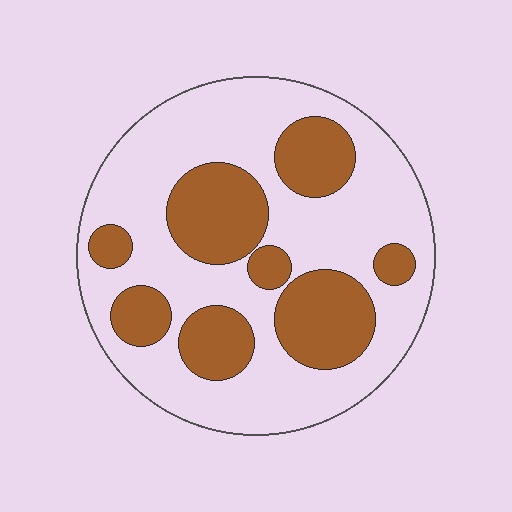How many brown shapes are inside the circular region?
8.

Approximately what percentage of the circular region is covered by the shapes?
Approximately 35%.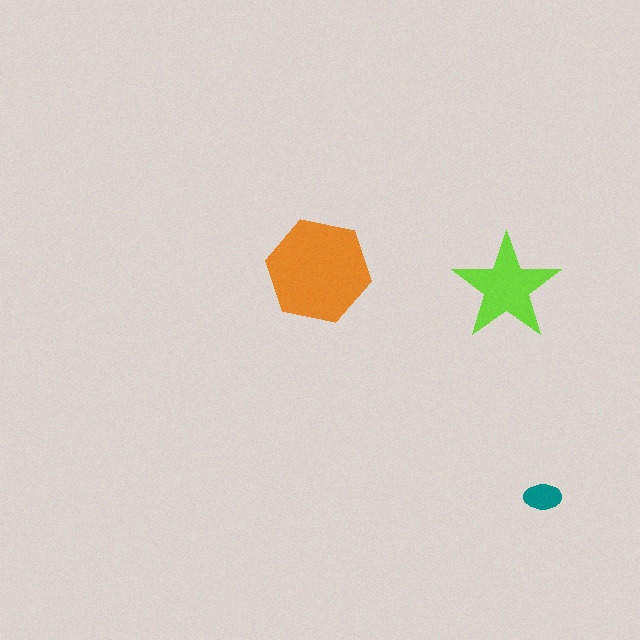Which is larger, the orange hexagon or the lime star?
The orange hexagon.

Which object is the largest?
The orange hexagon.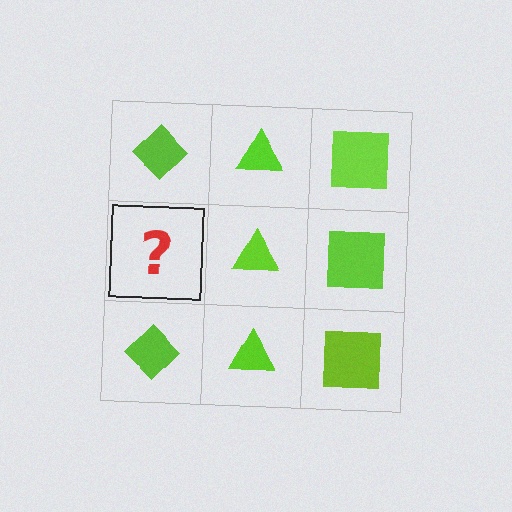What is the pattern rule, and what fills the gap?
The rule is that each column has a consistent shape. The gap should be filled with a lime diamond.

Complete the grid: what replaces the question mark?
The question mark should be replaced with a lime diamond.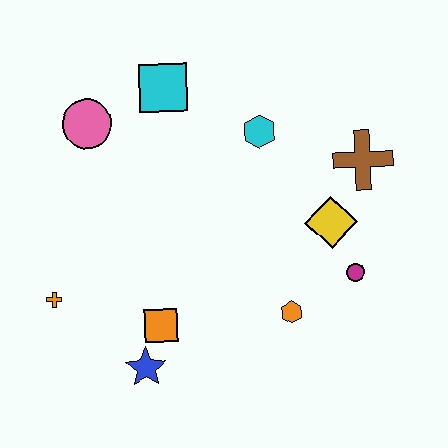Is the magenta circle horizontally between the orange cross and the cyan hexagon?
No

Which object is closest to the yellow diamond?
The magenta circle is closest to the yellow diamond.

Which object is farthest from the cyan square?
The blue star is farthest from the cyan square.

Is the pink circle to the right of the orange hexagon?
No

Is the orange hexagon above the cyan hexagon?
No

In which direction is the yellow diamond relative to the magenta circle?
The yellow diamond is above the magenta circle.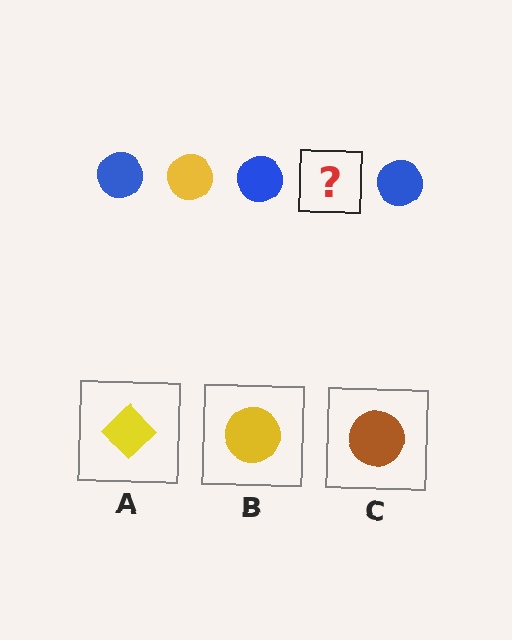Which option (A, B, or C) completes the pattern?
B.